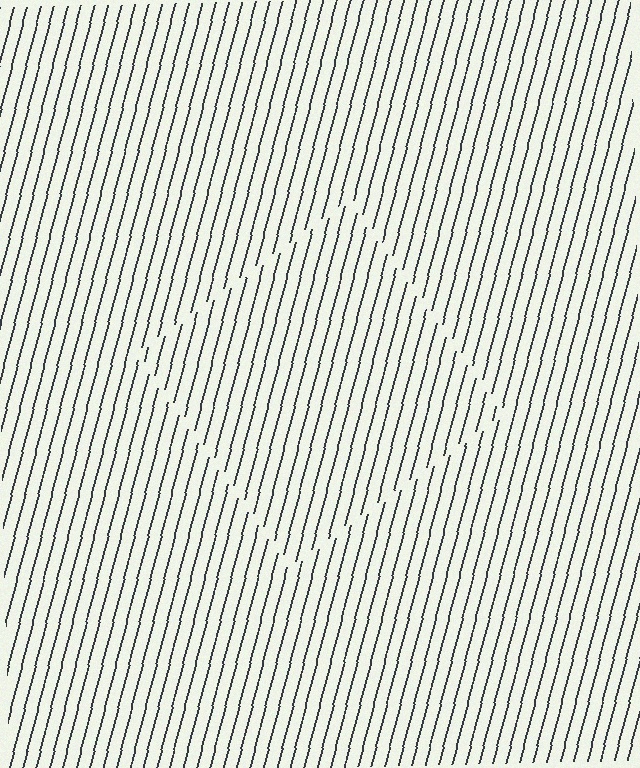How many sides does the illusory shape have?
4 sides — the line-ends trace a square.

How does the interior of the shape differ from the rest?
The interior of the shape contains the same grating, shifted by half a period — the contour is defined by the phase discontinuity where line-ends from the inner and outer gratings abut.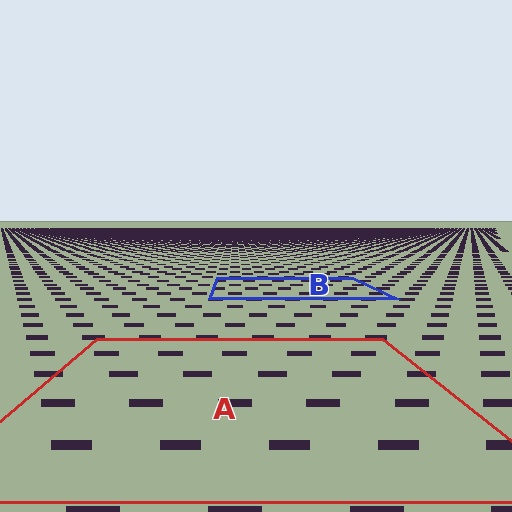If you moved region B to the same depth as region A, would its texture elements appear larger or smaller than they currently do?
They would appear larger. At a closer depth, the same texture elements are projected at a bigger on-screen size.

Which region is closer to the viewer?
Region A is closer. The texture elements there are larger and more spread out.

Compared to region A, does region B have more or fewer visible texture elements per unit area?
Region B has more texture elements per unit area — they are packed more densely because it is farther away.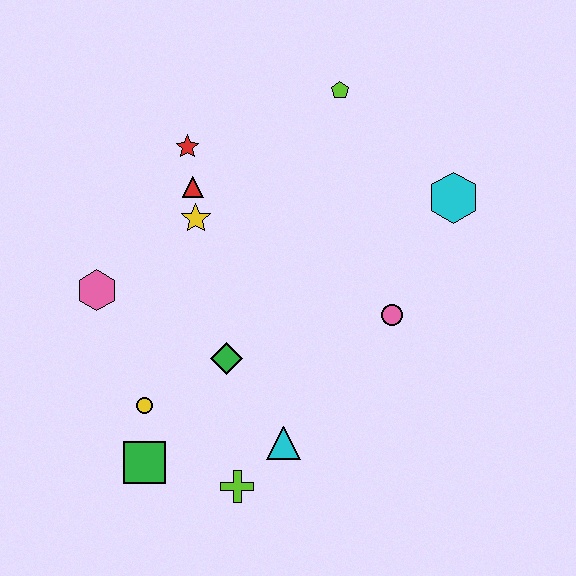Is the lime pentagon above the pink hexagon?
Yes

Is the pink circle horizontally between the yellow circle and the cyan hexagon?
Yes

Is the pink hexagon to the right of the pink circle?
No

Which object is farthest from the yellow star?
The lime cross is farthest from the yellow star.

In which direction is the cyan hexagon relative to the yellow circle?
The cyan hexagon is to the right of the yellow circle.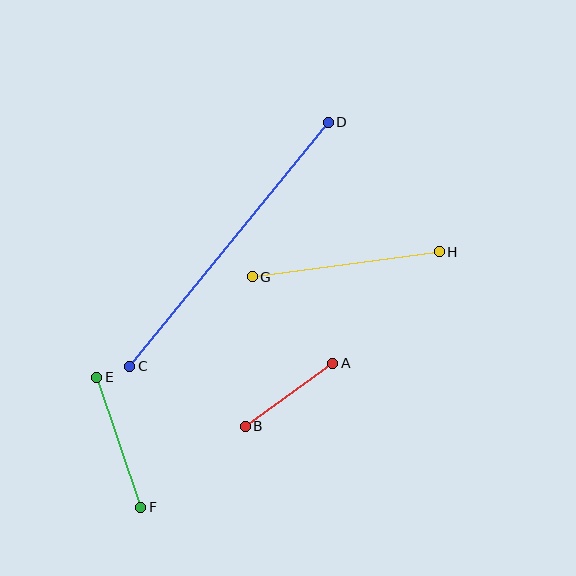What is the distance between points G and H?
The distance is approximately 189 pixels.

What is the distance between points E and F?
The distance is approximately 137 pixels.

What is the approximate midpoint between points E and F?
The midpoint is at approximately (119, 442) pixels.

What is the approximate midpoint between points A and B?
The midpoint is at approximately (289, 395) pixels.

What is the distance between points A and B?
The distance is approximately 108 pixels.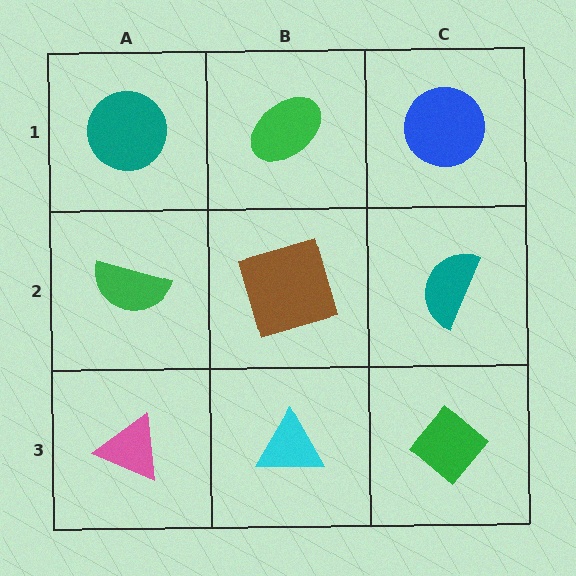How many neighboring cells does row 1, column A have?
2.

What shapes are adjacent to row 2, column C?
A blue circle (row 1, column C), a green diamond (row 3, column C), a brown square (row 2, column B).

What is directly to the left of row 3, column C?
A cyan triangle.